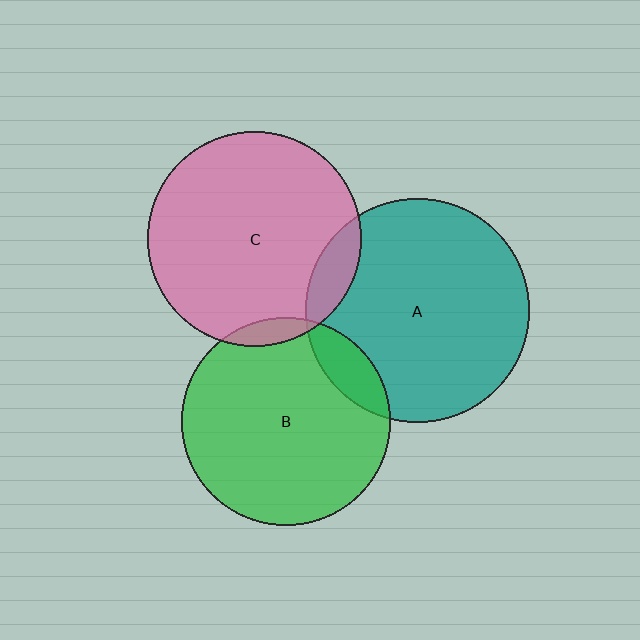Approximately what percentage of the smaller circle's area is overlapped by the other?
Approximately 10%.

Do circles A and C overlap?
Yes.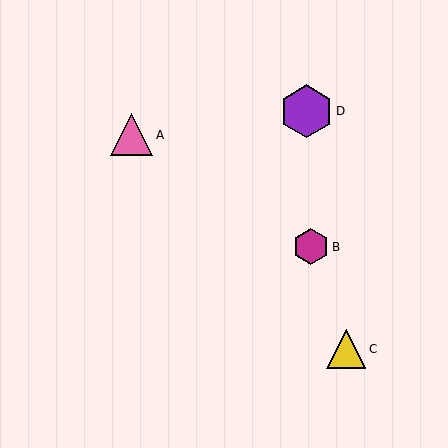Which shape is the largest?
The purple hexagon (labeled D) is the largest.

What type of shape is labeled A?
Shape A is a pink triangle.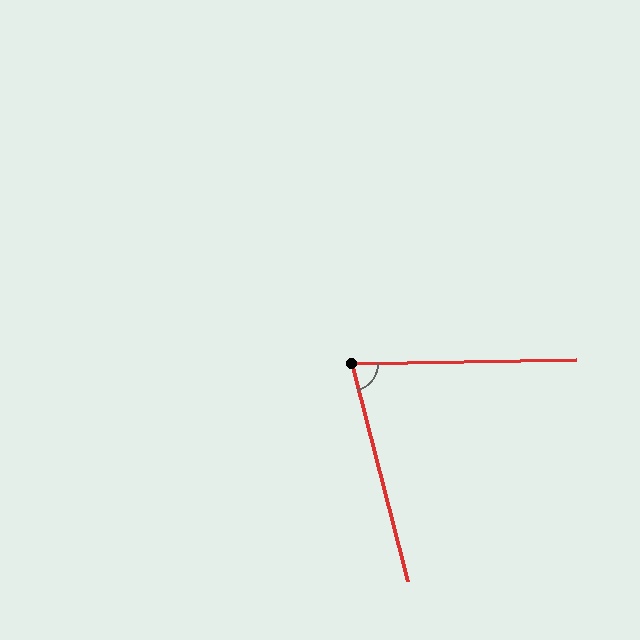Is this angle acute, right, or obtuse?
It is acute.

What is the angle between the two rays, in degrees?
Approximately 77 degrees.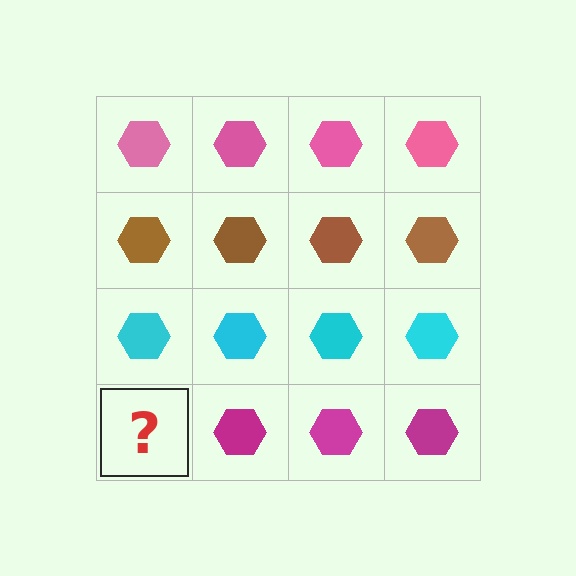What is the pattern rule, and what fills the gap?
The rule is that each row has a consistent color. The gap should be filled with a magenta hexagon.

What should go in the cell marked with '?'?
The missing cell should contain a magenta hexagon.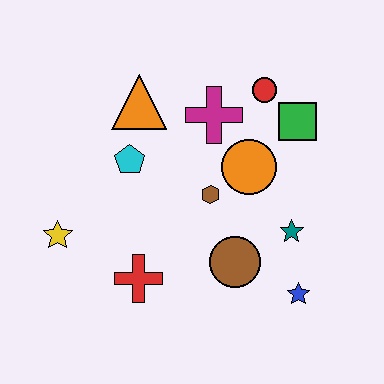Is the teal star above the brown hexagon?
No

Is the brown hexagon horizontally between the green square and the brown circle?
No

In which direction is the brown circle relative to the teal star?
The brown circle is to the left of the teal star.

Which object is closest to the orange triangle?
The cyan pentagon is closest to the orange triangle.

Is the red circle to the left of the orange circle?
No